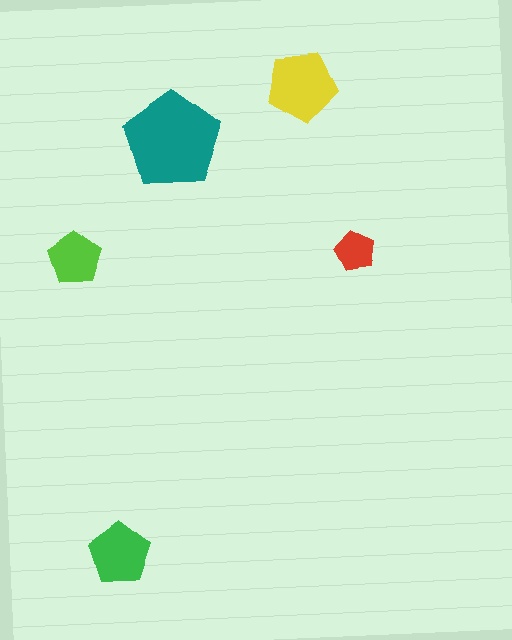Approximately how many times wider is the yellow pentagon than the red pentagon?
About 2 times wider.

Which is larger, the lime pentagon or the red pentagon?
The lime one.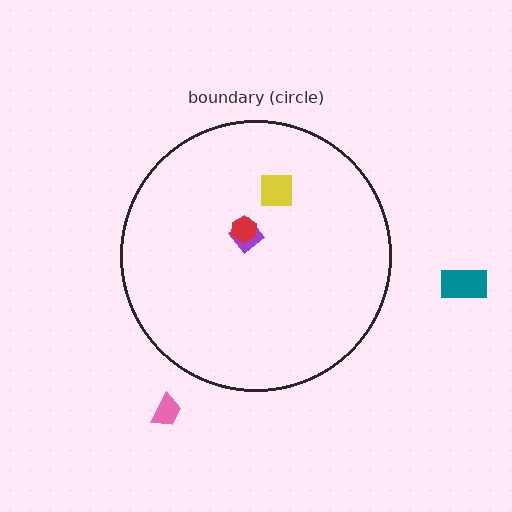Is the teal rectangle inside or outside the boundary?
Outside.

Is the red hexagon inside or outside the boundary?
Inside.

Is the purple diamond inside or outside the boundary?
Inside.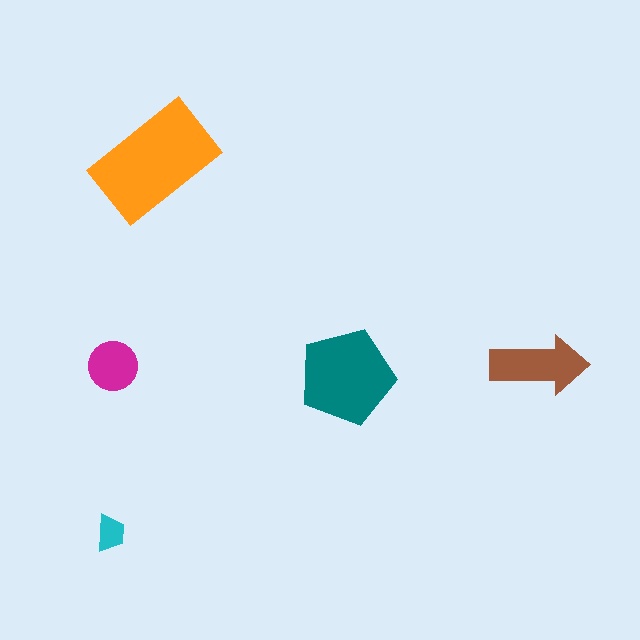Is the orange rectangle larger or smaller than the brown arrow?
Larger.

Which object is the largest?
The orange rectangle.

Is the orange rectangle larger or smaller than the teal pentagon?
Larger.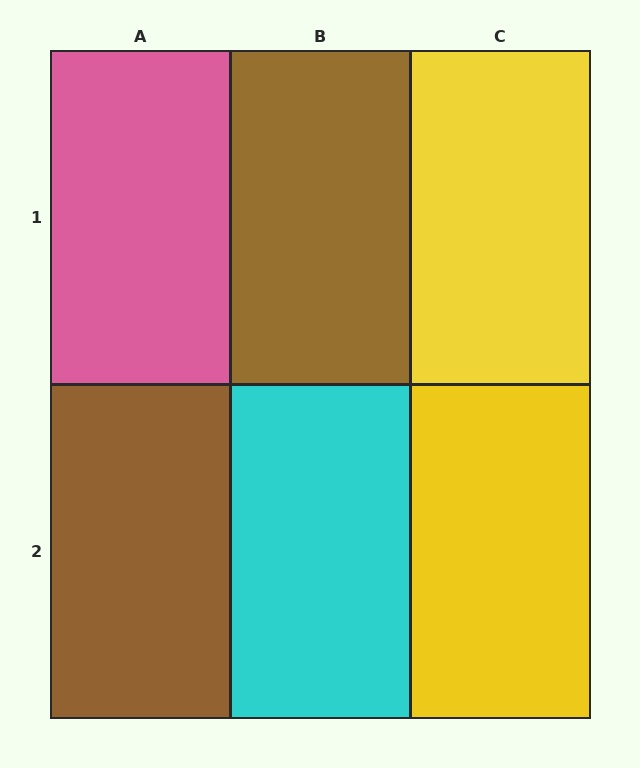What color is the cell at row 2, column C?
Yellow.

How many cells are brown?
2 cells are brown.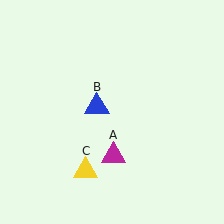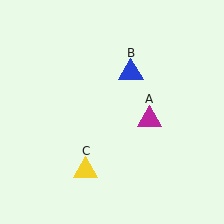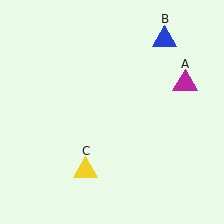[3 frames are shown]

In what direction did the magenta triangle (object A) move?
The magenta triangle (object A) moved up and to the right.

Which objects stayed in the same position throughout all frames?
Yellow triangle (object C) remained stationary.